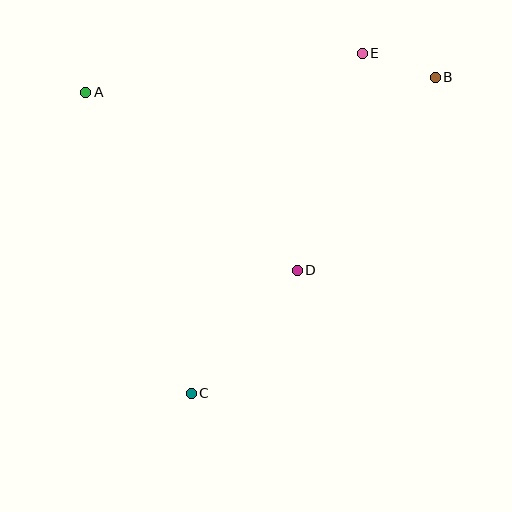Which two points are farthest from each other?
Points B and C are farthest from each other.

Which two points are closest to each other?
Points B and E are closest to each other.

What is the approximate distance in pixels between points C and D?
The distance between C and D is approximately 162 pixels.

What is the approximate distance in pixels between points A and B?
The distance between A and B is approximately 350 pixels.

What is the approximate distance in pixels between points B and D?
The distance between B and D is approximately 237 pixels.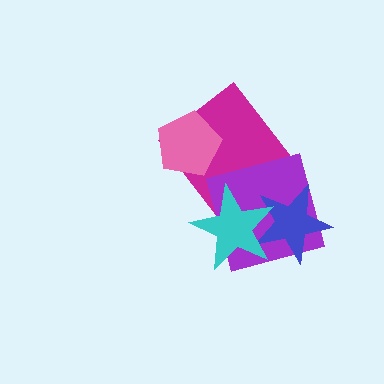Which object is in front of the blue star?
The cyan star is in front of the blue star.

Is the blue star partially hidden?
Yes, it is partially covered by another shape.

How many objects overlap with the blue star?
2 objects overlap with the blue star.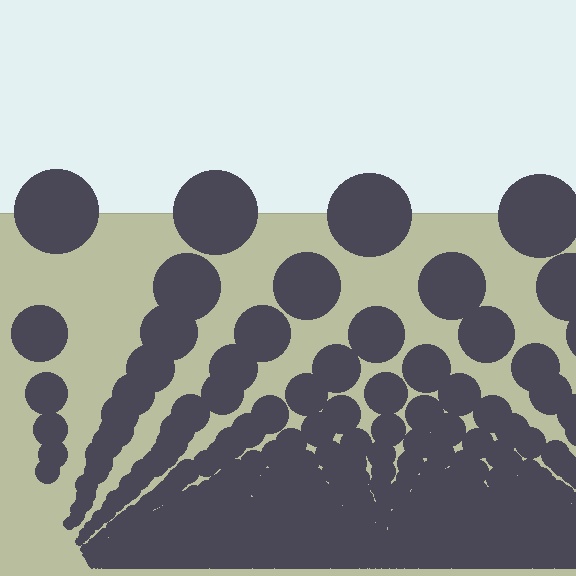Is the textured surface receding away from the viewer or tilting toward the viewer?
The surface appears to tilt toward the viewer. Texture elements get larger and sparser toward the top.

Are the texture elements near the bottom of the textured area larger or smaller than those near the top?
Smaller. The gradient is inverted — elements near the bottom are smaller and denser.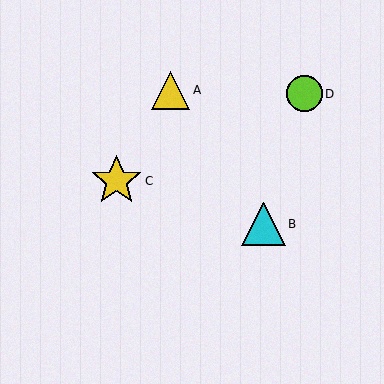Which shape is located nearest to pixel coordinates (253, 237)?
The cyan triangle (labeled B) at (263, 224) is nearest to that location.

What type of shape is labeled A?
Shape A is a yellow triangle.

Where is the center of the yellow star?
The center of the yellow star is at (117, 181).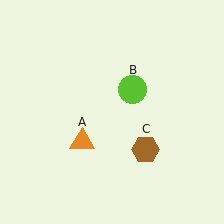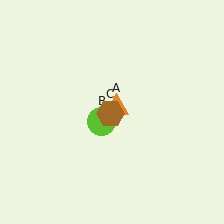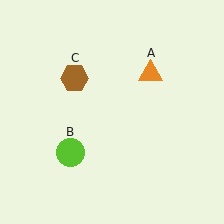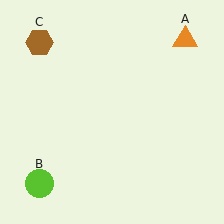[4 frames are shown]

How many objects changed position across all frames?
3 objects changed position: orange triangle (object A), lime circle (object B), brown hexagon (object C).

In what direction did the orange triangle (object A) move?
The orange triangle (object A) moved up and to the right.